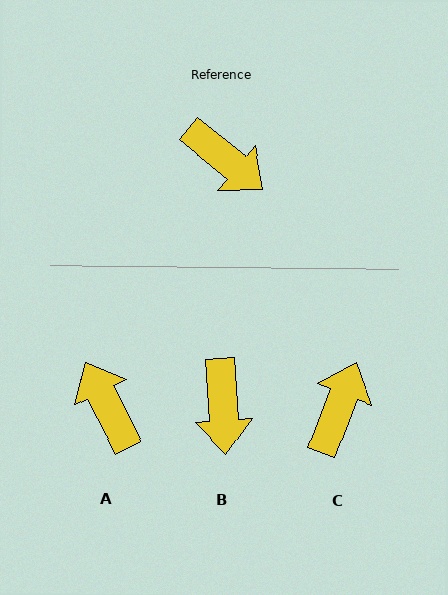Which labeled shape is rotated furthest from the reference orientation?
A, about 156 degrees away.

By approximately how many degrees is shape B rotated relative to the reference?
Approximately 47 degrees clockwise.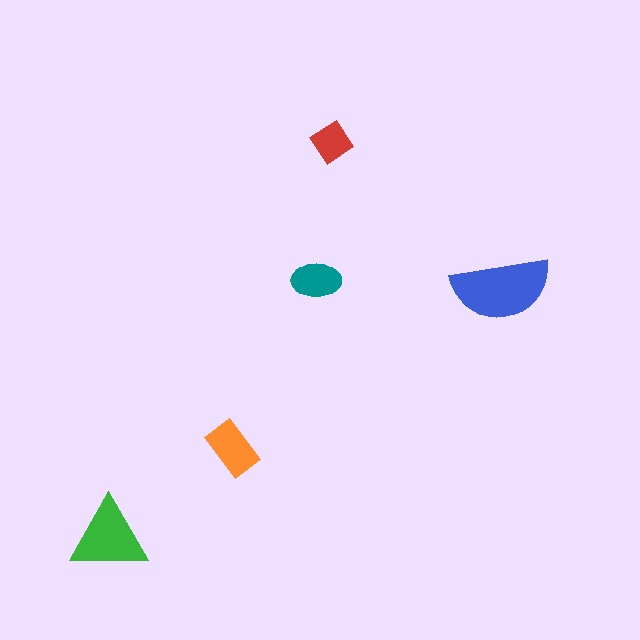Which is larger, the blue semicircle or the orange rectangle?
The blue semicircle.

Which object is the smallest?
The red diamond.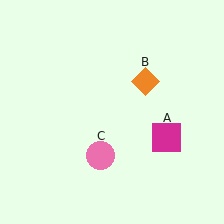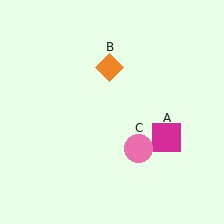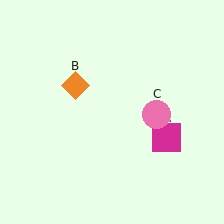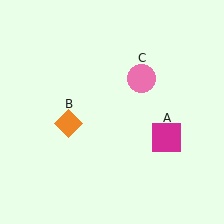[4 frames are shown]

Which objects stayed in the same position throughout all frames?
Magenta square (object A) remained stationary.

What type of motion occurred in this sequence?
The orange diamond (object B), pink circle (object C) rotated counterclockwise around the center of the scene.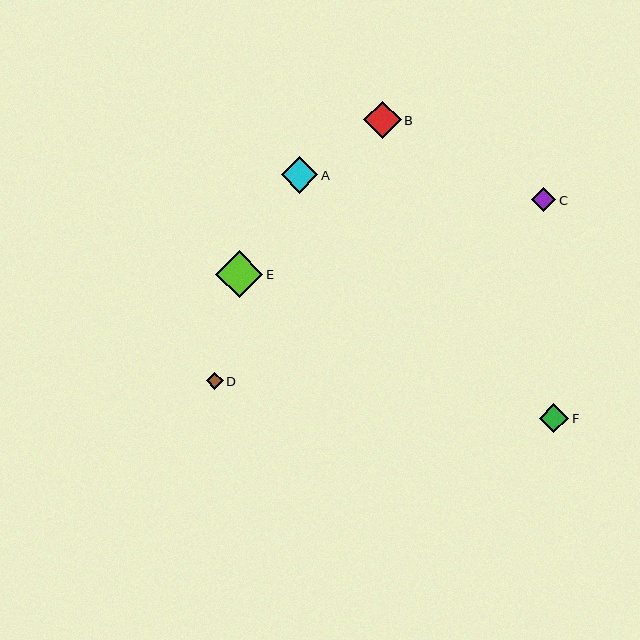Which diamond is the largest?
Diamond E is the largest with a size of approximately 47 pixels.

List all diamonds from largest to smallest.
From largest to smallest: E, B, A, F, C, D.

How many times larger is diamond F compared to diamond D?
Diamond F is approximately 1.7 times the size of diamond D.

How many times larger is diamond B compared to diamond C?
Diamond B is approximately 1.6 times the size of diamond C.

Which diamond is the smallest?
Diamond D is the smallest with a size of approximately 17 pixels.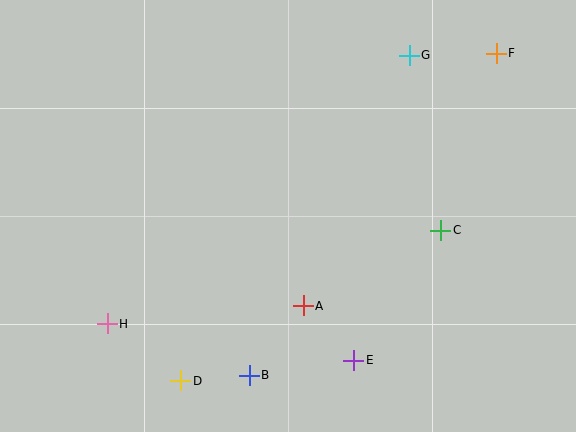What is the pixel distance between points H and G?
The distance between H and G is 404 pixels.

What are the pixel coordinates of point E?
Point E is at (354, 360).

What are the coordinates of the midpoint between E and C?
The midpoint between E and C is at (397, 295).